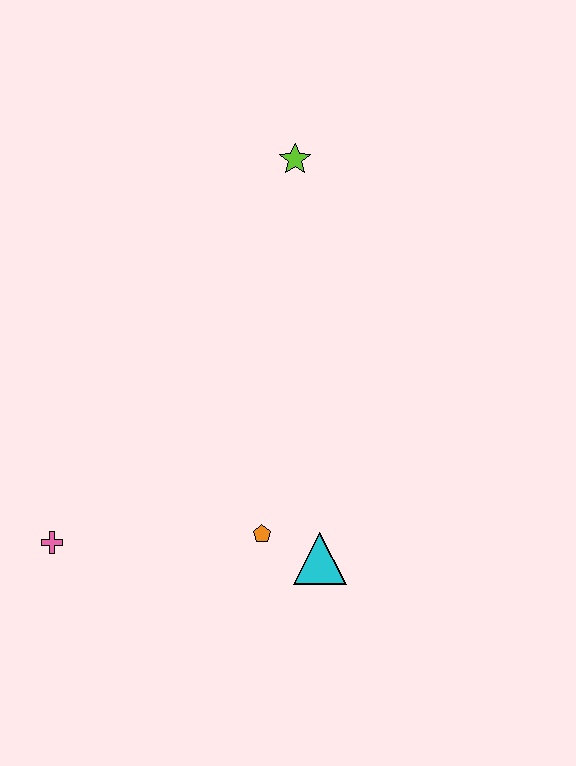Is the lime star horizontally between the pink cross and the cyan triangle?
Yes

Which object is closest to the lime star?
The orange pentagon is closest to the lime star.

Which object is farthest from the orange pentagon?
The lime star is farthest from the orange pentagon.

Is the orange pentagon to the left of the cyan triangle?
Yes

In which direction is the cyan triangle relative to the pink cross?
The cyan triangle is to the right of the pink cross.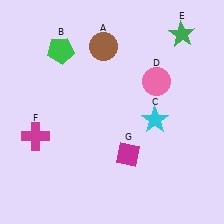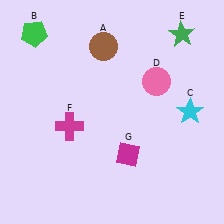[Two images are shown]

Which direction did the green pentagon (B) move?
The green pentagon (B) moved left.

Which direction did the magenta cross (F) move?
The magenta cross (F) moved right.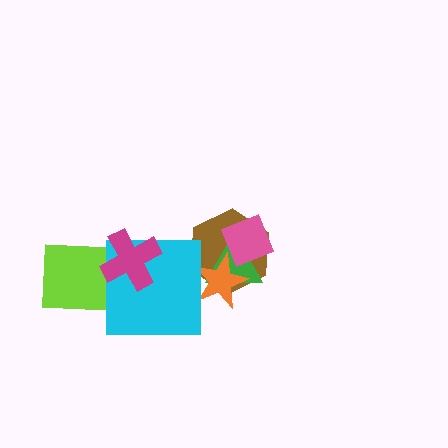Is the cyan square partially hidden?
Yes, it is partially covered by another shape.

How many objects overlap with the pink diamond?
3 objects overlap with the pink diamond.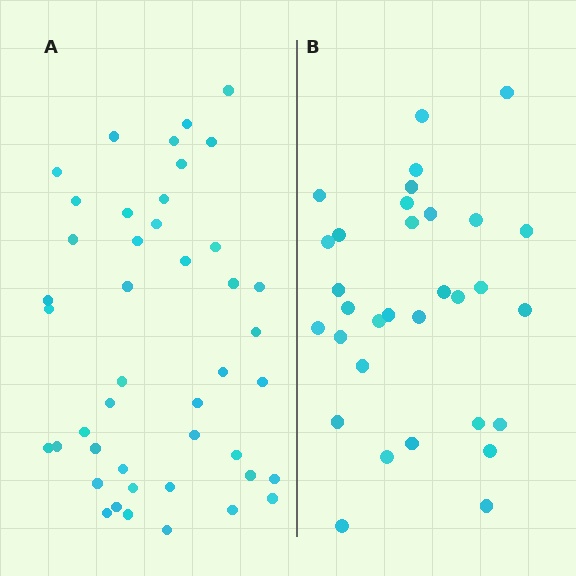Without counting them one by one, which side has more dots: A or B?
Region A (the left region) has more dots.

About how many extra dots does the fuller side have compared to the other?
Region A has roughly 12 or so more dots than region B.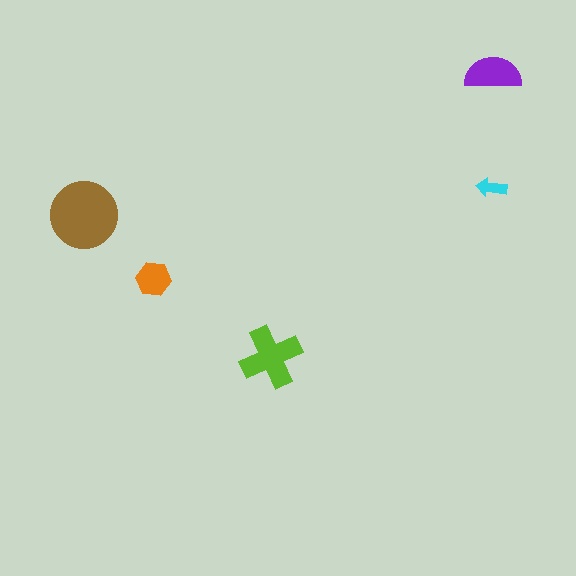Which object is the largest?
The brown circle.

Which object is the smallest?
The cyan arrow.